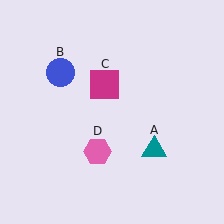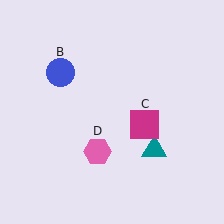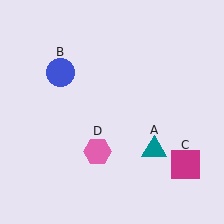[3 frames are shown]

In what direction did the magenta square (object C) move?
The magenta square (object C) moved down and to the right.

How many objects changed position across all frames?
1 object changed position: magenta square (object C).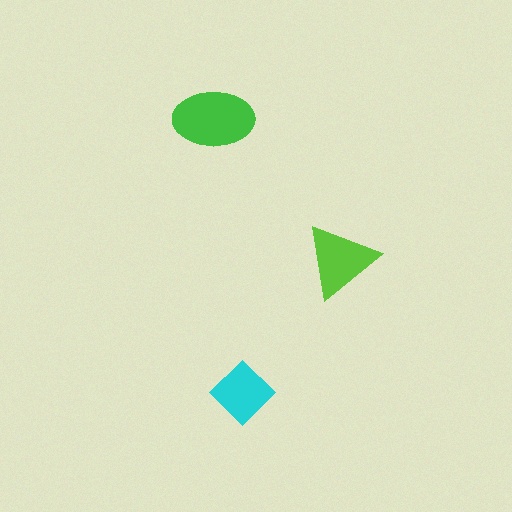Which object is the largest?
The green ellipse.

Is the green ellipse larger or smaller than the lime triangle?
Larger.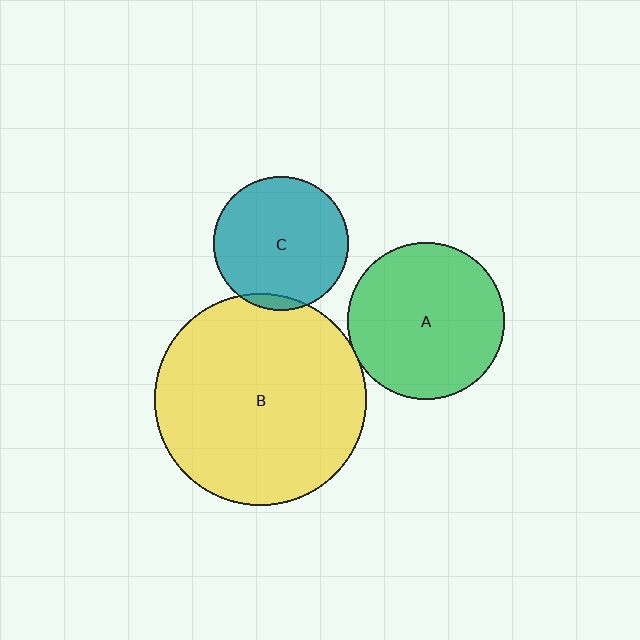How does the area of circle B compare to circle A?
Approximately 1.8 times.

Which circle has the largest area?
Circle B (yellow).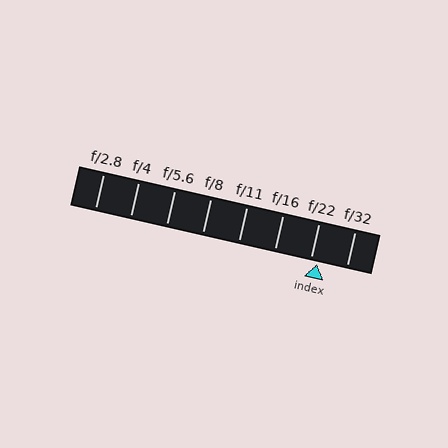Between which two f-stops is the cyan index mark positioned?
The index mark is between f/22 and f/32.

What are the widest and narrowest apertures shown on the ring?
The widest aperture shown is f/2.8 and the narrowest is f/32.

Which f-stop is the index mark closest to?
The index mark is closest to f/22.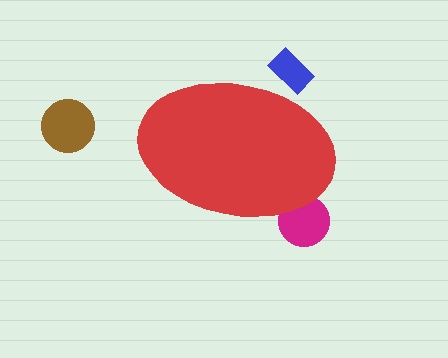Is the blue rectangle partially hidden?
Yes, the blue rectangle is partially hidden behind the red ellipse.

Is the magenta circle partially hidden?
Yes, the magenta circle is partially hidden behind the red ellipse.